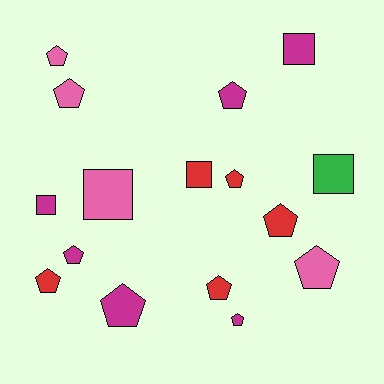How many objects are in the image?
There are 16 objects.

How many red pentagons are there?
There are 4 red pentagons.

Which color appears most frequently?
Magenta, with 6 objects.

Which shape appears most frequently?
Pentagon, with 11 objects.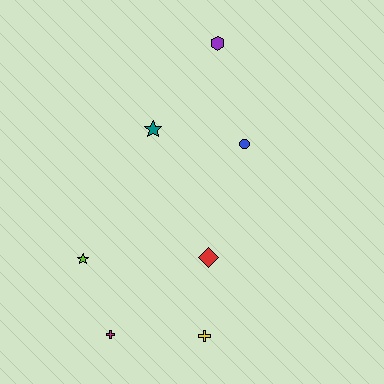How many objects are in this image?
There are 7 objects.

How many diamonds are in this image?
There is 1 diamond.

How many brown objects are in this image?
There are no brown objects.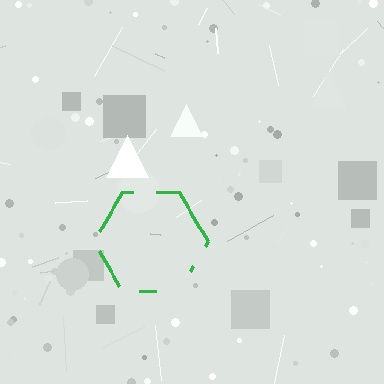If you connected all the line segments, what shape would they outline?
They would outline a hexagon.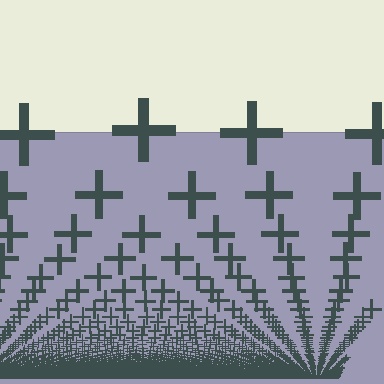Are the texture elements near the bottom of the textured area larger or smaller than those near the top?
Smaller. The gradient is inverted — elements near the bottom are smaller and denser.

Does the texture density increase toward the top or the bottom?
Density increases toward the bottom.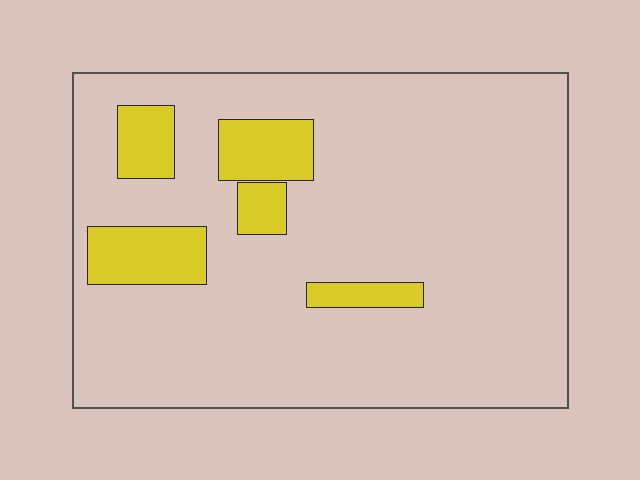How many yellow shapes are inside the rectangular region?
5.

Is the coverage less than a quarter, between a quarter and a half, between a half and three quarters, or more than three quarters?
Less than a quarter.